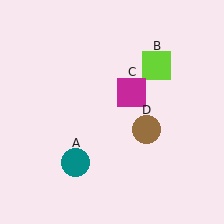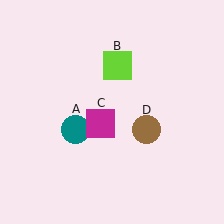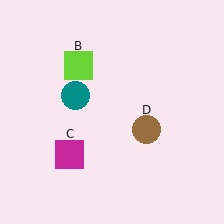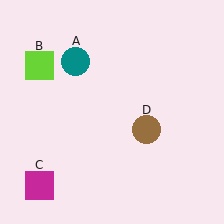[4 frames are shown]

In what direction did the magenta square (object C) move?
The magenta square (object C) moved down and to the left.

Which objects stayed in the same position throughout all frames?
Brown circle (object D) remained stationary.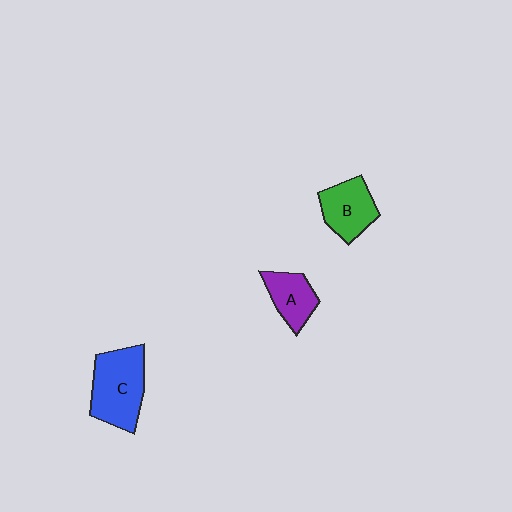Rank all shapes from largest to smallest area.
From largest to smallest: C (blue), B (green), A (purple).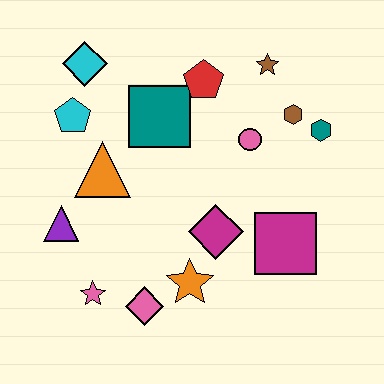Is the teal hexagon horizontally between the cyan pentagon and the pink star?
No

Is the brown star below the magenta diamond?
No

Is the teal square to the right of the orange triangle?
Yes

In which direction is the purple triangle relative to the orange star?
The purple triangle is to the left of the orange star.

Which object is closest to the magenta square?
The magenta diamond is closest to the magenta square.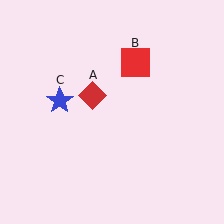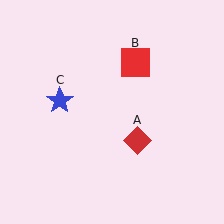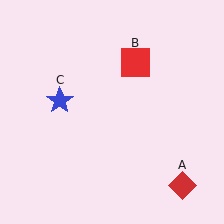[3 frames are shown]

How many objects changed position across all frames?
1 object changed position: red diamond (object A).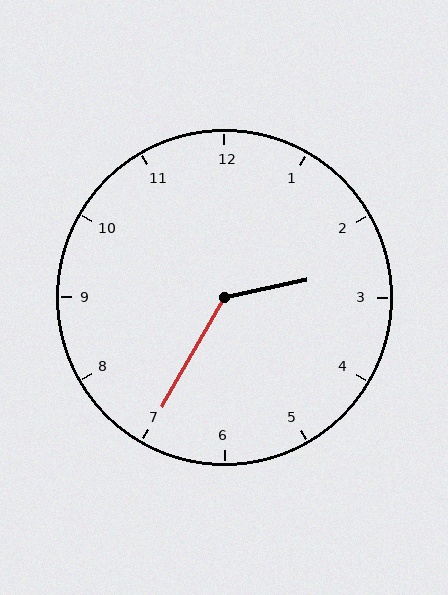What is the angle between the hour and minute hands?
Approximately 132 degrees.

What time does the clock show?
2:35.